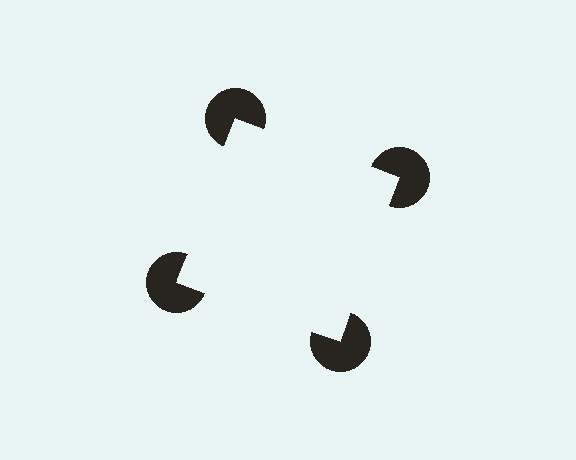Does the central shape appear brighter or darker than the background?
It typically appears slightly brighter than the background, even though no actual brightness change is drawn.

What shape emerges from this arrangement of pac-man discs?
An illusory square — its edges are inferred from the aligned wedge cuts in the pac-man discs, not physically drawn.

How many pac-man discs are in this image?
There are 4 — one at each vertex of the illusory square.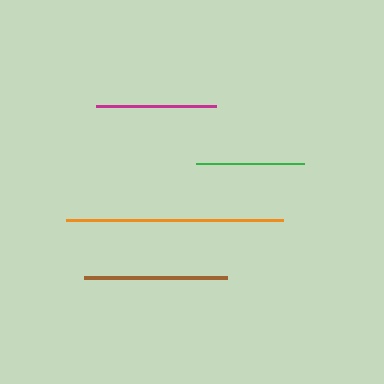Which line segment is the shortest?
The green line is the shortest at approximately 108 pixels.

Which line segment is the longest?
The orange line is the longest at approximately 218 pixels.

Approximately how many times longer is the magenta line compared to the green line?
The magenta line is approximately 1.1 times the length of the green line.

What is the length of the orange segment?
The orange segment is approximately 218 pixels long.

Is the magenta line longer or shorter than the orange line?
The orange line is longer than the magenta line.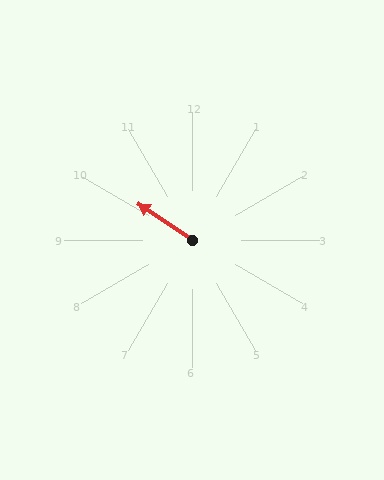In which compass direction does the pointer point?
Northwest.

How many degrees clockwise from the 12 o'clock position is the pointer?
Approximately 304 degrees.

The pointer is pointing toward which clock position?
Roughly 10 o'clock.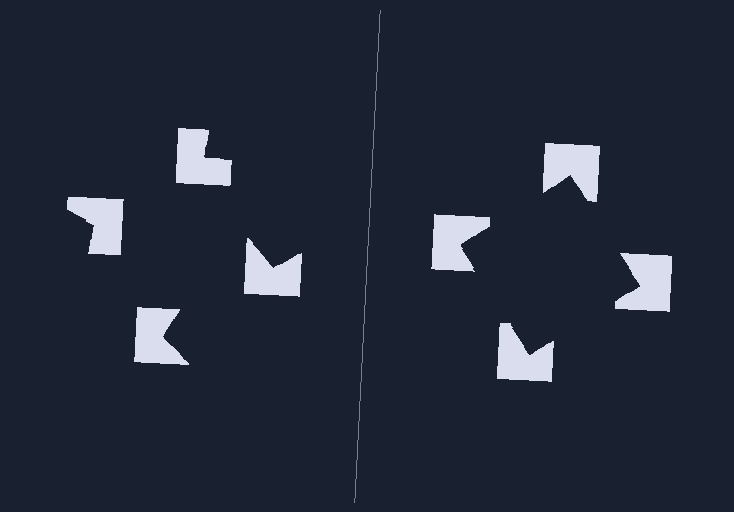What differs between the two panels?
The notched squares are positioned identically on both sides; only the wedge orientations differ. On the right they align to a square; on the left they are misaligned.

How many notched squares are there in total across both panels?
8 — 4 on each side.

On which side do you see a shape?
An illusory square appears on the right side. On the left side the wedge cuts are rotated, so no coherent shape forms.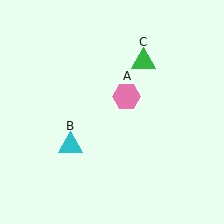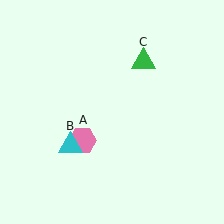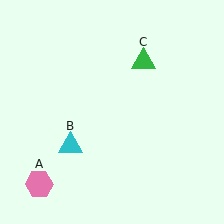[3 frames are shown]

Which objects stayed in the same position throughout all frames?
Cyan triangle (object B) and green triangle (object C) remained stationary.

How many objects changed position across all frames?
1 object changed position: pink hexagon (object A).